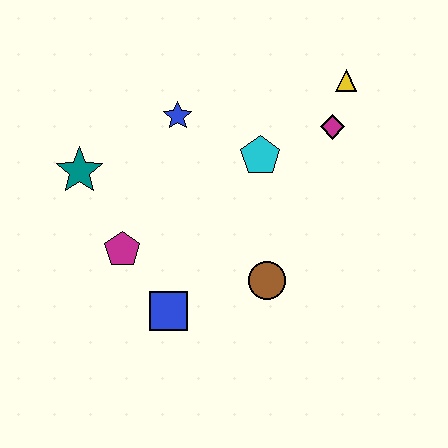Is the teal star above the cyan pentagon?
No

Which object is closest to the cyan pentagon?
The magenta diamond is closest to the cyan pentagon.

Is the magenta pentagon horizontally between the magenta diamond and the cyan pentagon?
No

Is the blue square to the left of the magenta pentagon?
No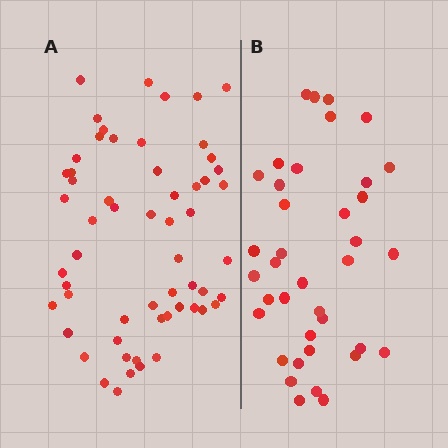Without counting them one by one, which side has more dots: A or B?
Region A (the left region) has more dots.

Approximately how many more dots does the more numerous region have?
Region A has approximately 20 more dots than region B.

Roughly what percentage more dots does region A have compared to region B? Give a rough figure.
About 55% more.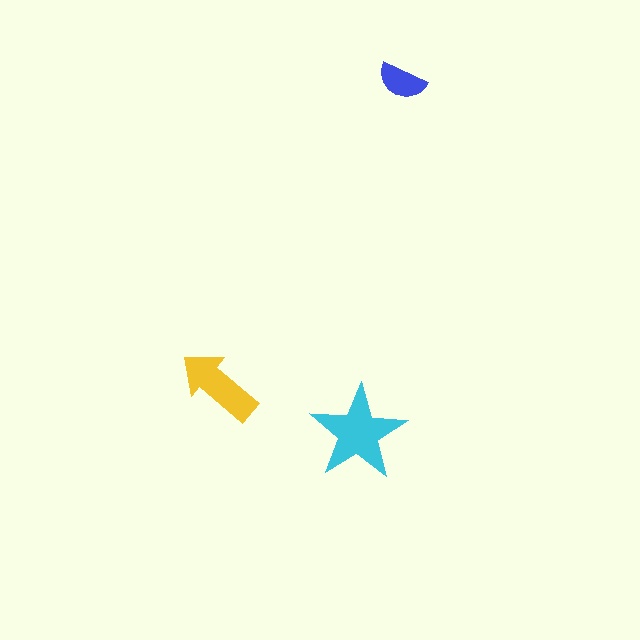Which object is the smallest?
The blue semicircle.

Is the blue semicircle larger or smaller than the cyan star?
Smaller.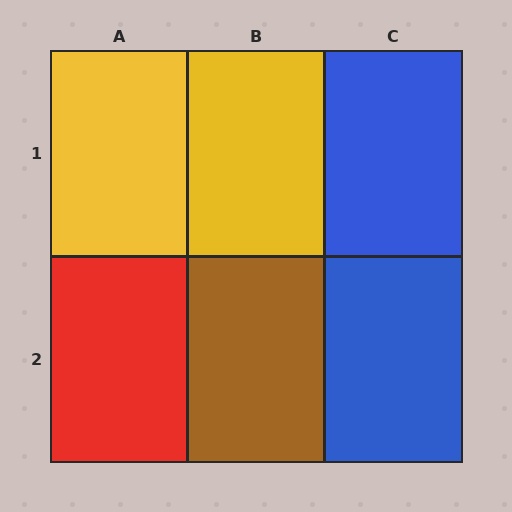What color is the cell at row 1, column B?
Yellow.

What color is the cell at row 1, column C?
Blue.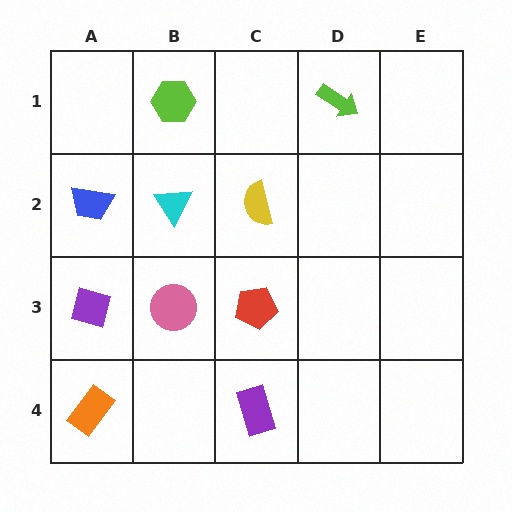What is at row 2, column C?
A yellow semicircle.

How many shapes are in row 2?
3 shapes.